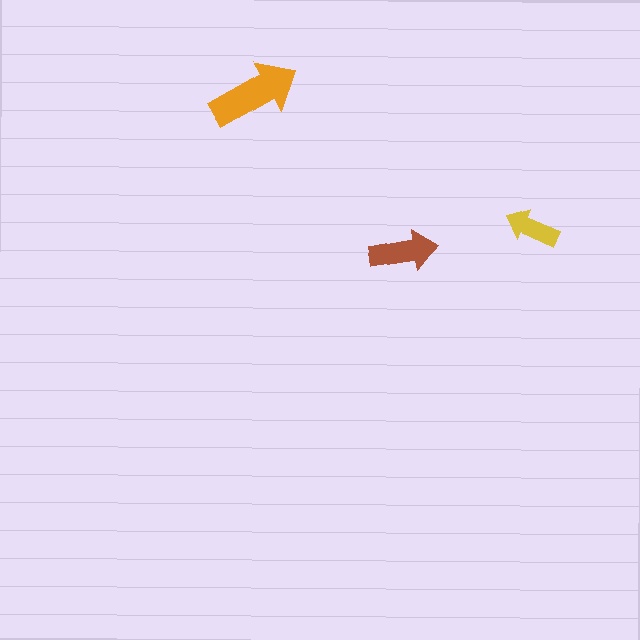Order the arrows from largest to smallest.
the orange one, the brown one, the yellow one.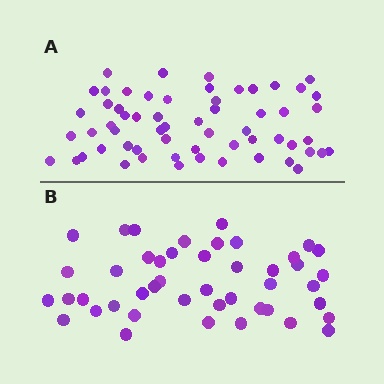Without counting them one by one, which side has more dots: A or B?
Region A (the top region) has more dots.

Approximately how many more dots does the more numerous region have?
Region A has approximately 15 more dots than region B.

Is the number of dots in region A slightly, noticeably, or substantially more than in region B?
Region A has noticeably more, but not dramatically so. The ratio is roughly 1.3 to 1.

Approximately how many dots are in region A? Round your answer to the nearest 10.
About 60 dots.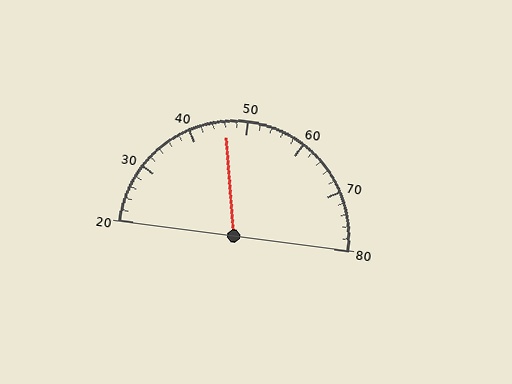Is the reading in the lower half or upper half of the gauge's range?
The reading is in the lower half of the range (20 to 80).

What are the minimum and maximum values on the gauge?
The gauge ranges from 20 to 80.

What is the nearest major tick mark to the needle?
The nearest major tick mark is 50.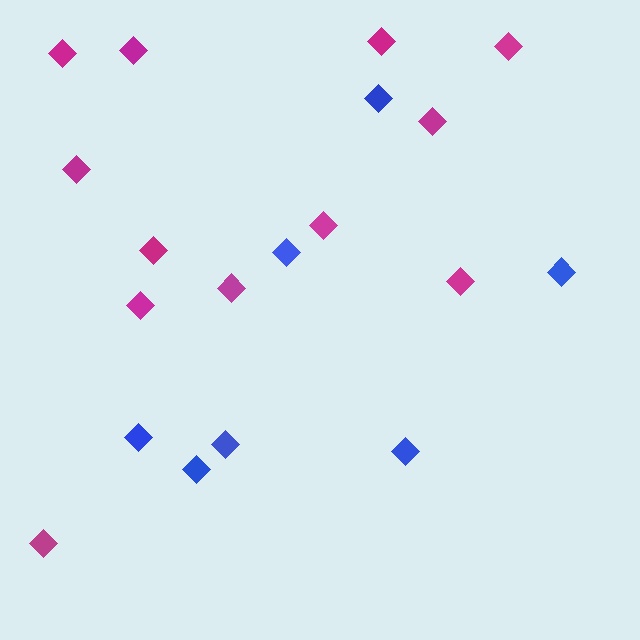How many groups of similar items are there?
There are 2 groups: one group of blue diamonds (7) and one group of magenta diamonds (12).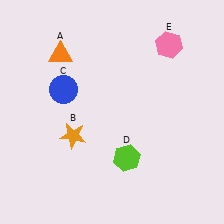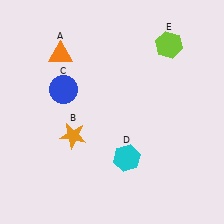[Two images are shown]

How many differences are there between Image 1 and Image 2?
There are 2 differences between the two images.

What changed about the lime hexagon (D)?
In Image 1, D is lime. In Image 2, it changed to cyan.